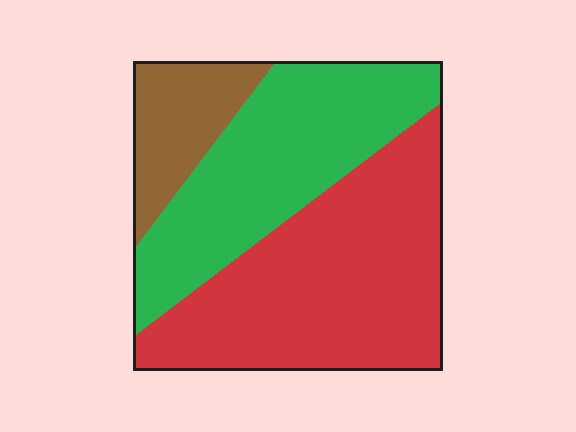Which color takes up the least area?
Brown, at roughly 15%.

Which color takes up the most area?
Red, at roughly 50%.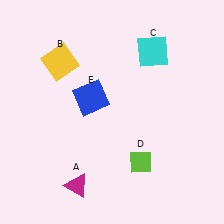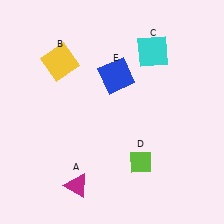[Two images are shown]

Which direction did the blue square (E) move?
The blue square (E) moved right.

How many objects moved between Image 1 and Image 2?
1 object moved between the two images.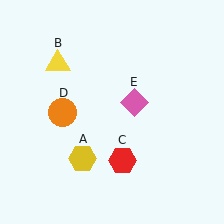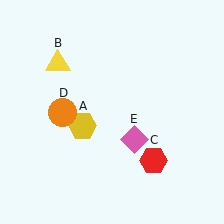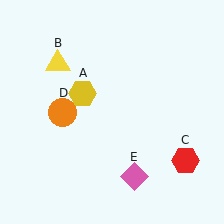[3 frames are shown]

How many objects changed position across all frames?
3 objects changed position: yellow hexagon (object A), red hexagon (object C), pink diamond (object E).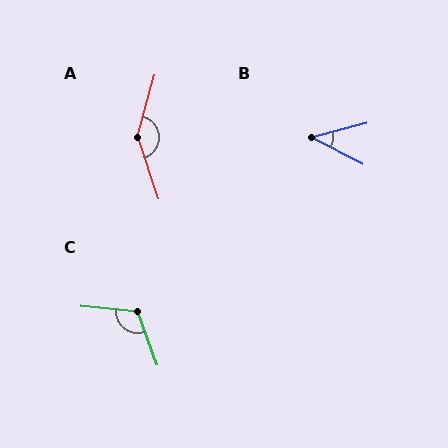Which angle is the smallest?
B, at approximately 43 degrees.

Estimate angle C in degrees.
Approximately 116 degrees.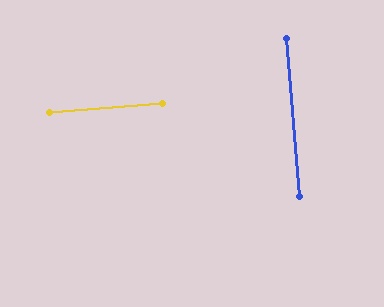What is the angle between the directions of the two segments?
Approximately 89 degrees.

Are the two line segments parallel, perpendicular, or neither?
Perpendicular — they meet at approximately 89°.